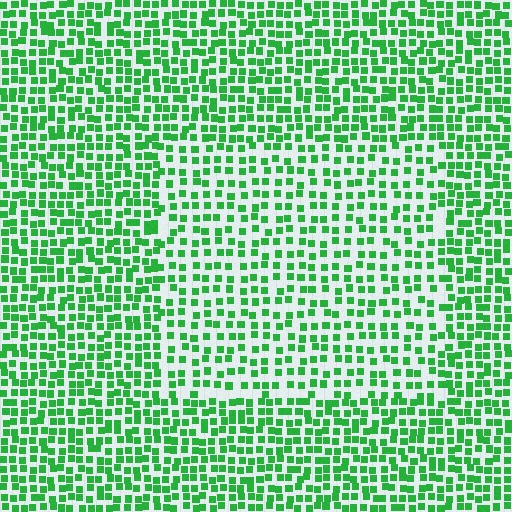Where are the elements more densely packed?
The elements are more densely packed outside the rectangle boundary.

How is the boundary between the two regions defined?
The boundary is defined by a change in element density (approximately 1.6x ratio). All elements are the same color, size, and shape.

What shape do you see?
I see a rectangle.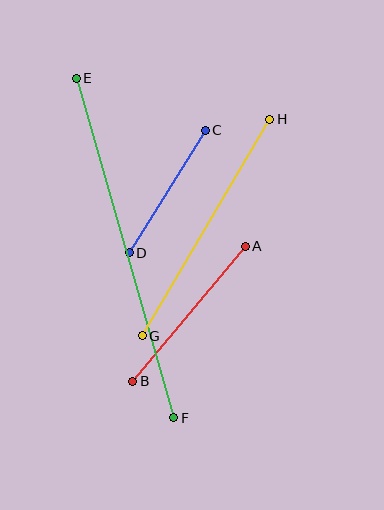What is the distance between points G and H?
The distance is approximately 252 pixels.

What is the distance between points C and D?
The distance is approximately 144 pixels.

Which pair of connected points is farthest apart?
Points E and F are farthest apart.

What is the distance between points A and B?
The distance is approximately 176 pixels.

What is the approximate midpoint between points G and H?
The midpoint is at approximately (206, 228) pixels.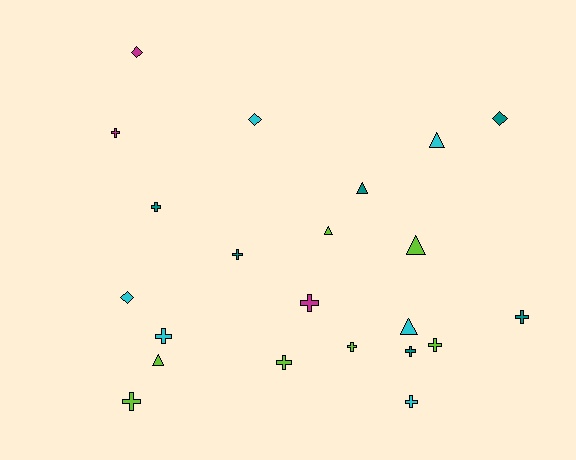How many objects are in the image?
There are 22 objects.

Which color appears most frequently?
Lime, with 7 objects.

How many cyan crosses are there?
There are 2 cyan crosses.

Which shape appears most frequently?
Cross, with 12 objects.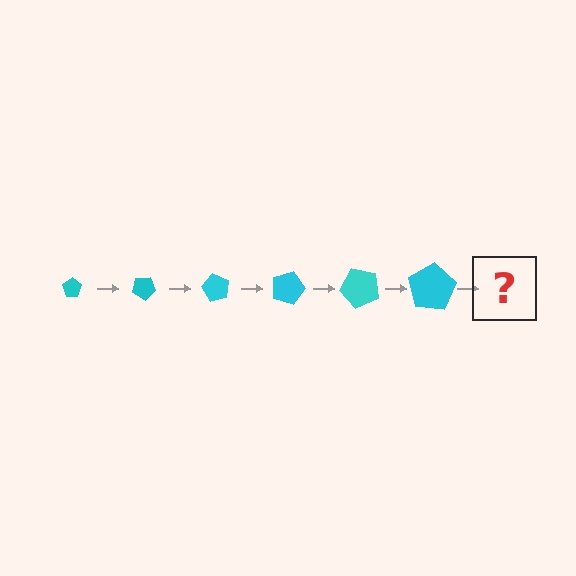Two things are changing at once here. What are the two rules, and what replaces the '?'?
The two rules are that the pentagon grows larger each step and it rotates 30 degrees each step. The '?' should be a pentagon, larger than the previous one and rotated 180 degrees from the start.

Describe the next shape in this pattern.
It should be a pentagon, larger than the previous one and rotated 180 degrees from the start.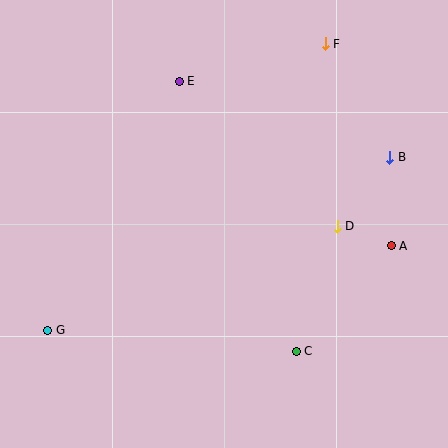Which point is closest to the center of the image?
Point D at (337, 226) is closest to the center.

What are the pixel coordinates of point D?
Point D is at (337, 226).